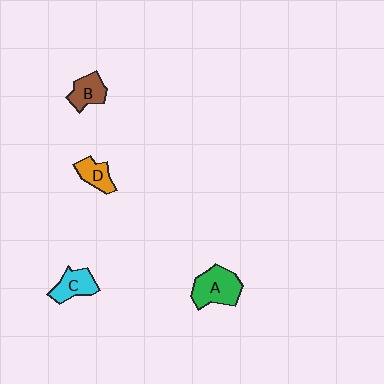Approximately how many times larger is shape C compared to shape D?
Approximately 1.2 times.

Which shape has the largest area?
Shape A (green).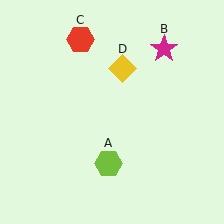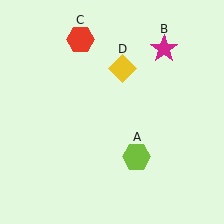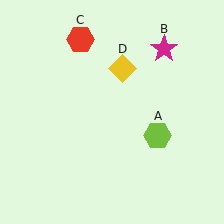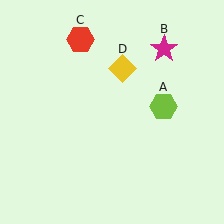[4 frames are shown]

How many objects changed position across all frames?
1 object changed position: lime hexagon (object A).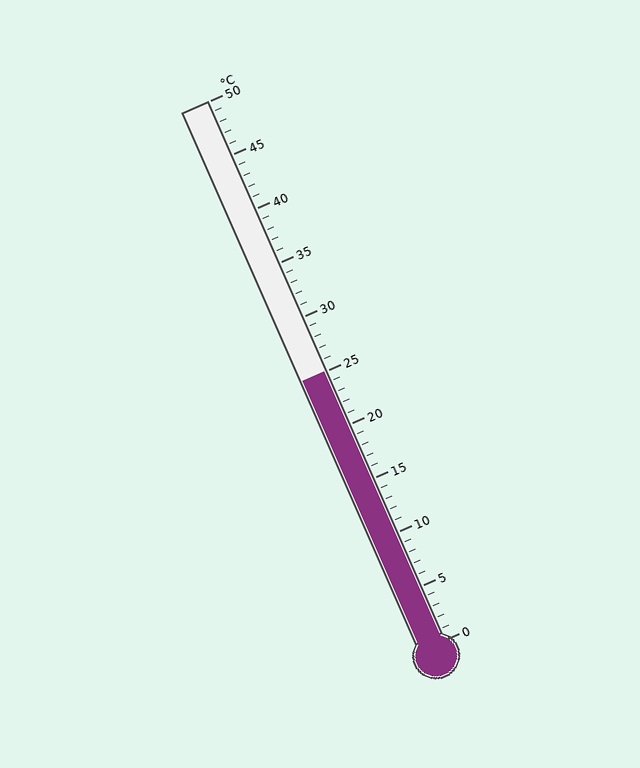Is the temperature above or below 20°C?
The temperature is above 20°C.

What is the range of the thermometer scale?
The thermometer scale ranges from 0°C to 50°C.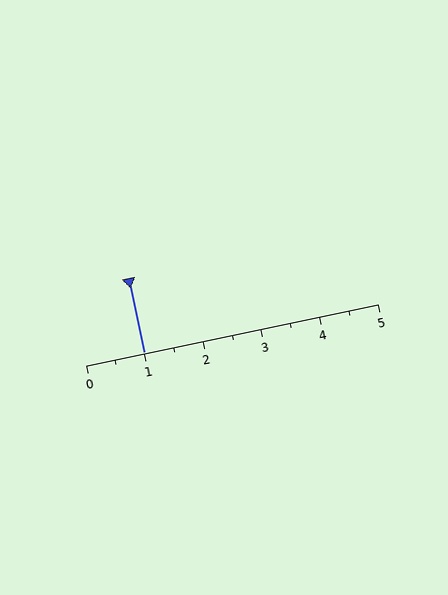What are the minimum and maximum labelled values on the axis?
The axis runs from 0 to 5.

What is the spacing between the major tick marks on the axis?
The major ticks are spaced 1 apart.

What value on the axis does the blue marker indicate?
The marker indicates approximately 1.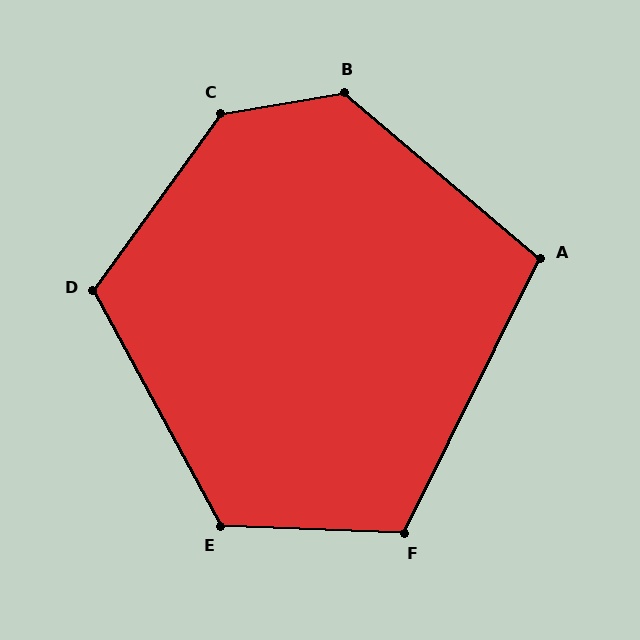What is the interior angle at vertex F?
Approximately 114 degrees (obtuse).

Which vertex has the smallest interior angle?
A, at approximately 104 degrees.